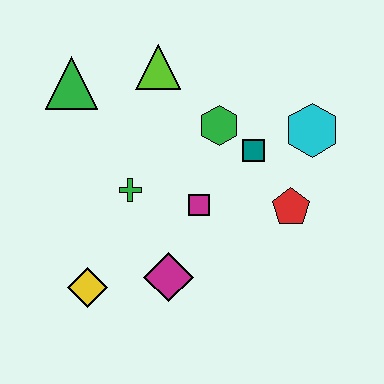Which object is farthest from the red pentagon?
The green triangle is farthest from the red pentagon.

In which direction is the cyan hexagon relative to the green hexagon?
The cyan hexagon is to the right of the green hexagon.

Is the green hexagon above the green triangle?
No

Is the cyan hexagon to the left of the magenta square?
No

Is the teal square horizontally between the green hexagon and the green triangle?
No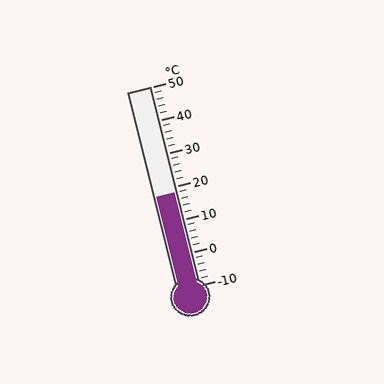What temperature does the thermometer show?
The thermometer shows approximately 18°C.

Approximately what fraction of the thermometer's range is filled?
The thermometer is filled to approximately 45% of its range.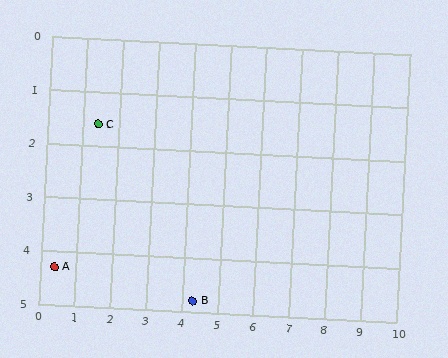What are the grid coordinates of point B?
Point B is at approximately (4.3, 4.8).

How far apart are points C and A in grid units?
Points C and A are about 2.9 grid units apart.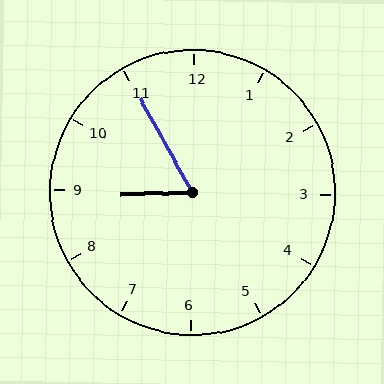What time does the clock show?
8:55.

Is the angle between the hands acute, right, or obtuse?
It is acute.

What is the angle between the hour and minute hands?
Approximately 62 degrees.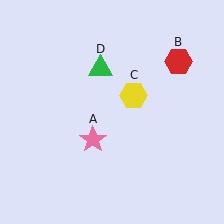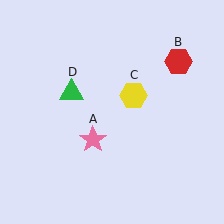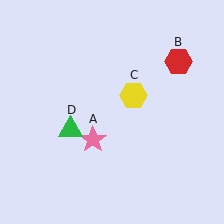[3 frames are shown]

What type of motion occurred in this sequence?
The green triangle (object D) rotated counterclockwise around the center of the scene.